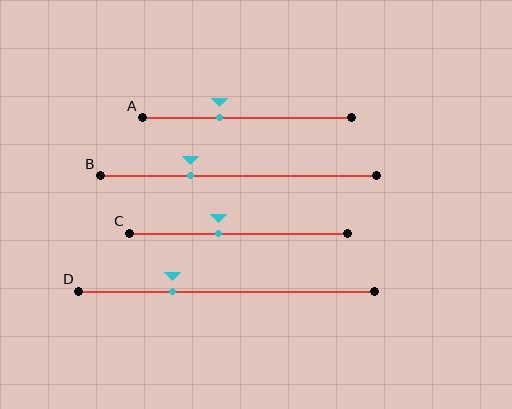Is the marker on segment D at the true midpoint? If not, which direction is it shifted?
No, the marker on segment D is shifted to the left by about 18% of the segment length.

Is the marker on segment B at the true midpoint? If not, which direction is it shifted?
No, the marker on segment B is shifted to the left by about 18% of the segment length.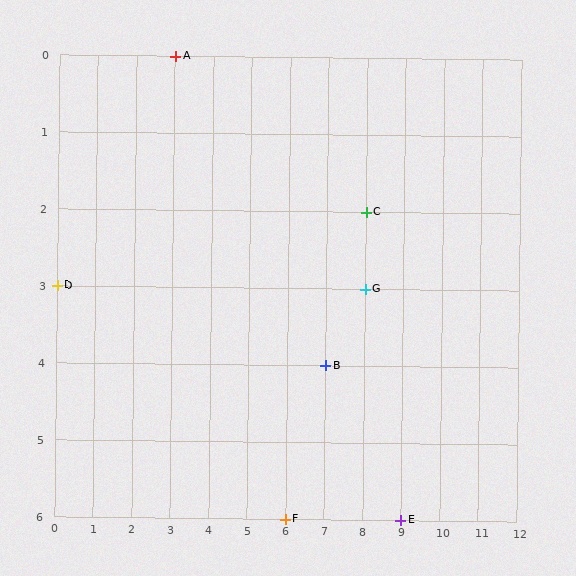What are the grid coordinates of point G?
Point G is at grid coordinates (8, 3).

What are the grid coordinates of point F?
Point F is at grid coordinates (6, 6).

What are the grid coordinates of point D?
Point D is at grid coordinates (0, 3).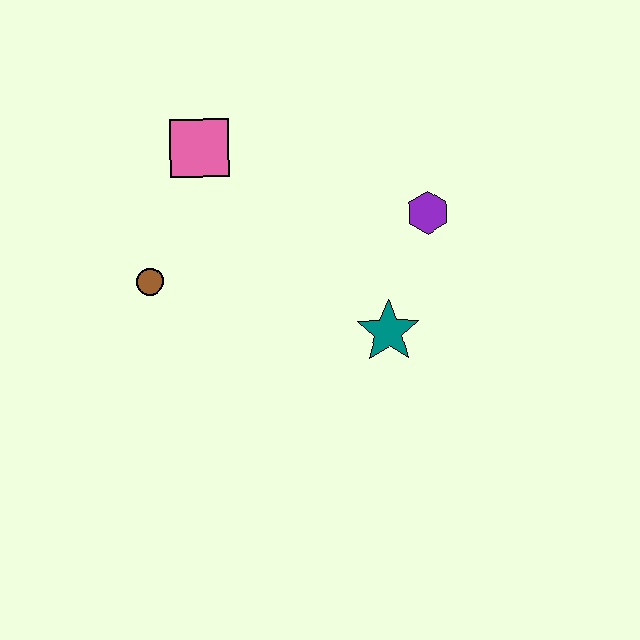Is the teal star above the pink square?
No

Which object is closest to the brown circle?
The pink square is closest to the brown circle.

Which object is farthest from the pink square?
The teal star is farthest from the pink square.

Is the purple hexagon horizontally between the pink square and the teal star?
No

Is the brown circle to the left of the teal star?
Yes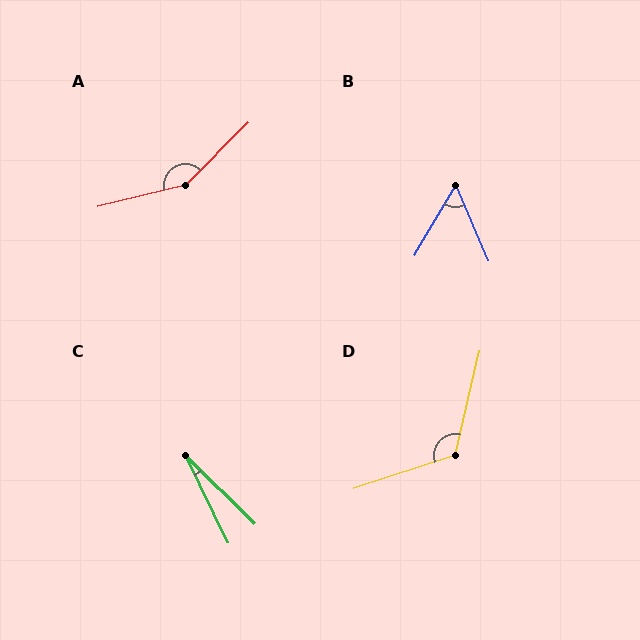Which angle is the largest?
A, at approximately 149 degrees.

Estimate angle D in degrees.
Approximately 122 degrees.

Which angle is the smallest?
C, at approximately 20 degrees.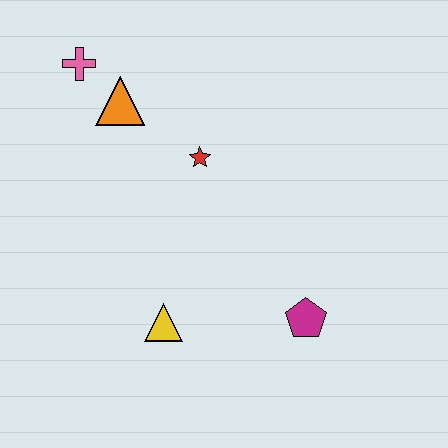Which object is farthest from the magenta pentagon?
The pink cross is farthest from the magenta pentagon.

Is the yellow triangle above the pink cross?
No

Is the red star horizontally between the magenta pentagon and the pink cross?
Yes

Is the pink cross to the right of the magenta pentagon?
No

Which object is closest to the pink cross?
The orange triangle is closest to the pink cross.